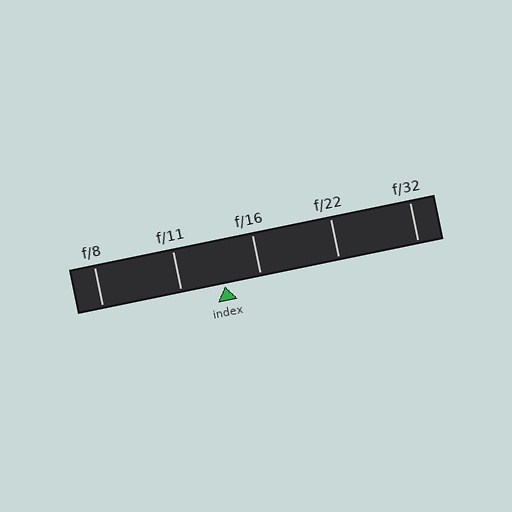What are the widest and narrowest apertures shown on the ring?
The widest aperture shown is f/8 and the narrowest is f/32.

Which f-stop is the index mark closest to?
The index mark is closest to f/16.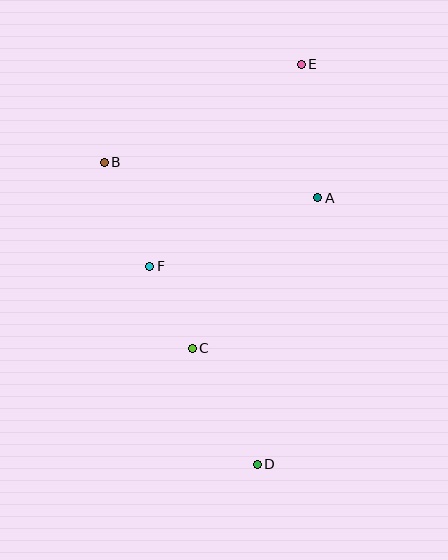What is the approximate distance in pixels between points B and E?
The distance between B and E is approximately 220 pixels.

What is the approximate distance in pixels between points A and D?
The distance between A and D is approximately 273 pixels.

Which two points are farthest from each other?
Points D and E are farthest from each other.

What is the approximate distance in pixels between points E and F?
The distance between E and F is approximately 252 pixels.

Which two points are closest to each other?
Points C and F are closest to each other.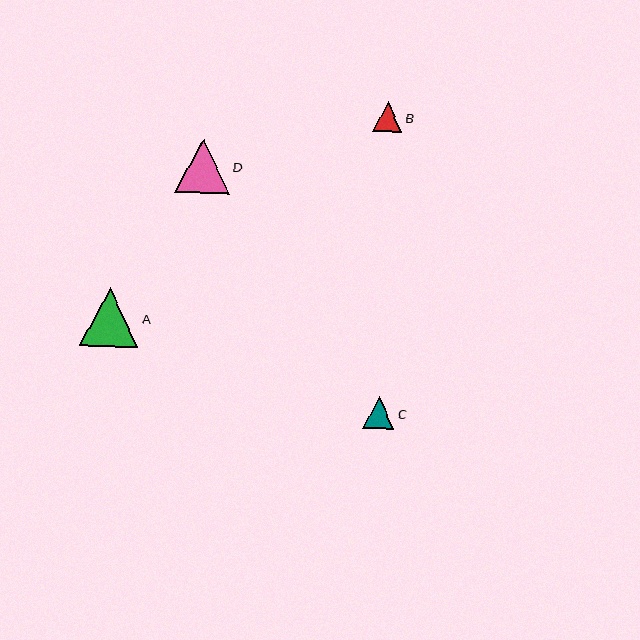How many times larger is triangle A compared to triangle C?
Triangle A is approximately 1.9 times the size of triangle C.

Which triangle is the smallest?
Triangle B is the smallest with a size of approximately 29 pixels.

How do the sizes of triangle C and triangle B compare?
Triangle C and triangle B are approximately the same size.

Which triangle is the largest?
Triangle A is the largest with a size of approximately 59 pixels.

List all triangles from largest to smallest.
From largest to smallest: A, D, C, B.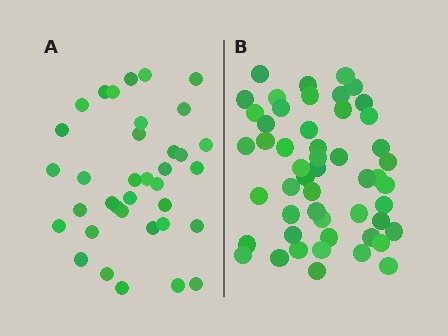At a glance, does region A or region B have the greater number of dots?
Region B (the right region) has more dots.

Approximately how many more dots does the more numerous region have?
Region B has approximately 15 more dots than region A.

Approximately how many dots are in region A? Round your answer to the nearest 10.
About 40 dots. (The exact count is 36, which rounds to 40.)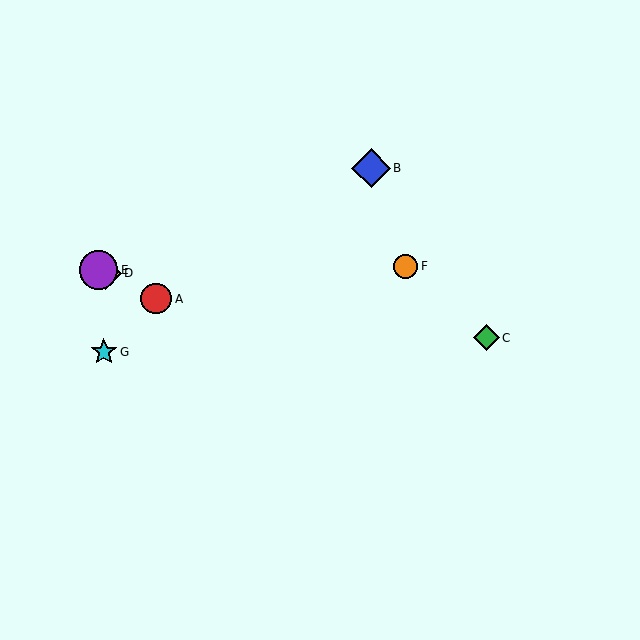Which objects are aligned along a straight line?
Objects A, D, E are aligned along a straight line.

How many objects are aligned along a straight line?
3 objects (A, D, E) are aligned along a straight line.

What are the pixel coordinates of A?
Object A is at (156, 299).